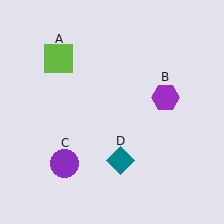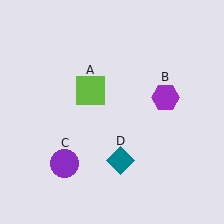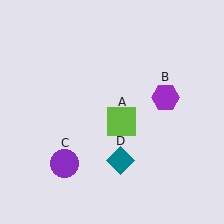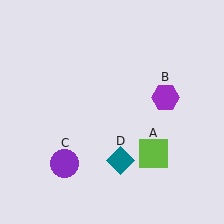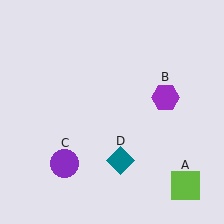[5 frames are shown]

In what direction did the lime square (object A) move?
The lime square (object A) moved down and to the right.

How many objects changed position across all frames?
1 object changed position: lime square (object A).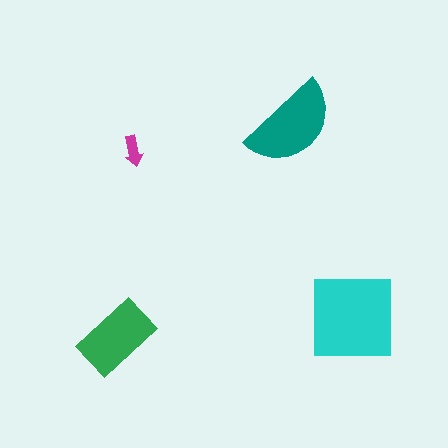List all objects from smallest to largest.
The magenta arrow, the green rectangle, the teal semicircle, the cyan square.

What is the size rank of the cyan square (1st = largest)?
1st.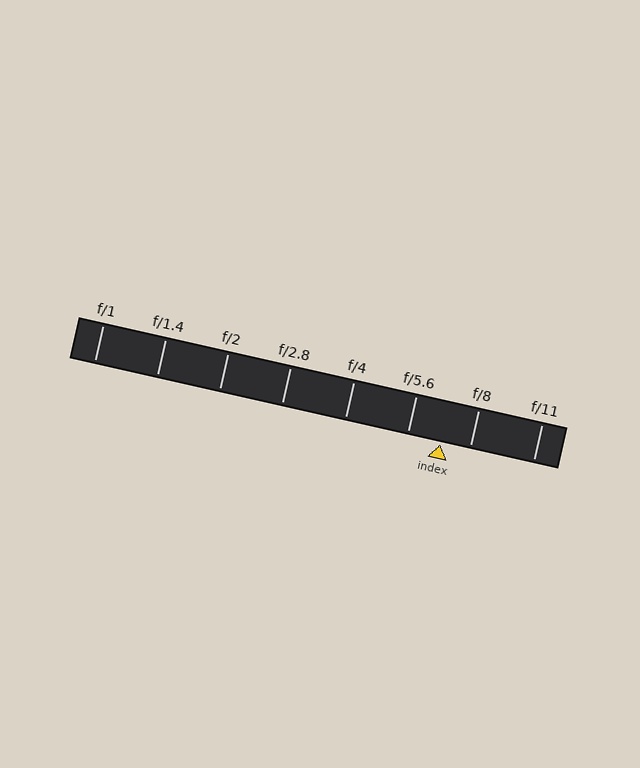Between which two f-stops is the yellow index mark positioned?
The index mark is between f/5.6 and f/8.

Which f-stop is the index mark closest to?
The index mark is closest to f/8.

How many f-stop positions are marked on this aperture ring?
There are 8 f-stop positions marked.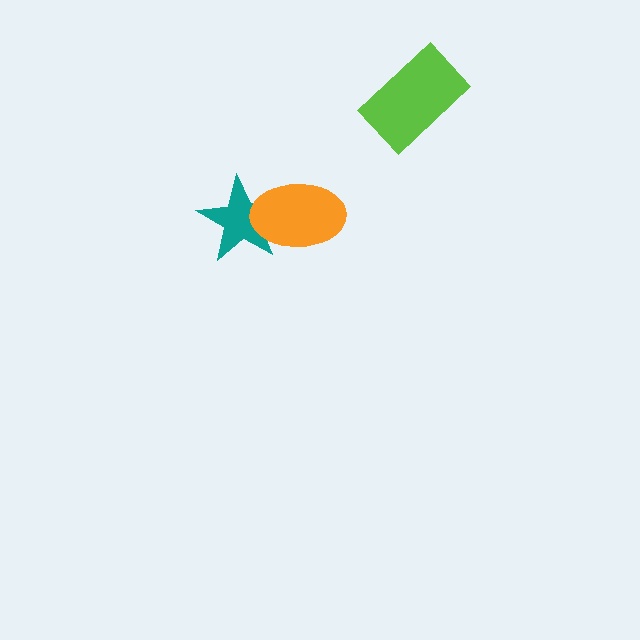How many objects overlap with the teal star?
1 object overlaps with the teal star.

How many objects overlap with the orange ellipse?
1 object overlaps with the orange ellipse.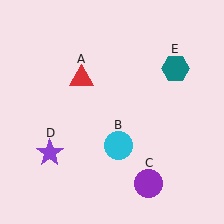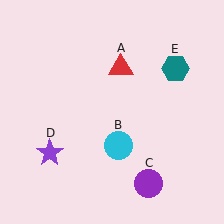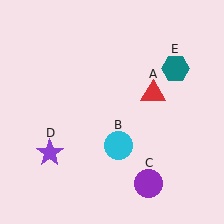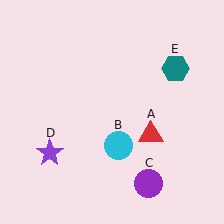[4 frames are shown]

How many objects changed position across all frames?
1 object changed position: red triangle (object A).